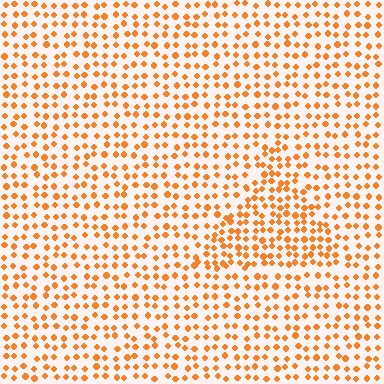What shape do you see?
I see a triangle.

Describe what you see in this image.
The image contains small orange elements arranged at two different densities. A triangle-shaped region is visible where the elements are more densely packed than the surrounding area.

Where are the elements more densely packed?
The elements are more densely packed inside the triangle boundary.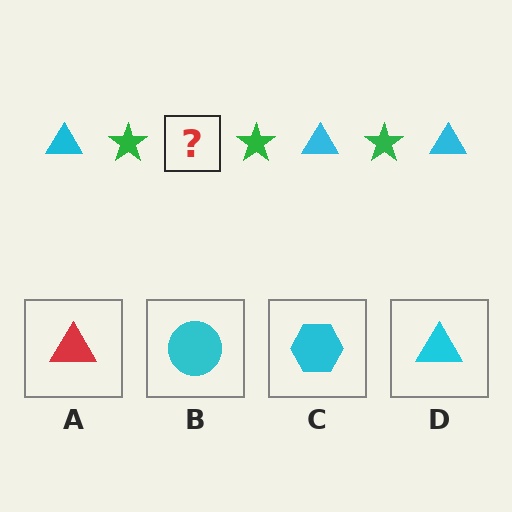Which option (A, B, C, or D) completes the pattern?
D.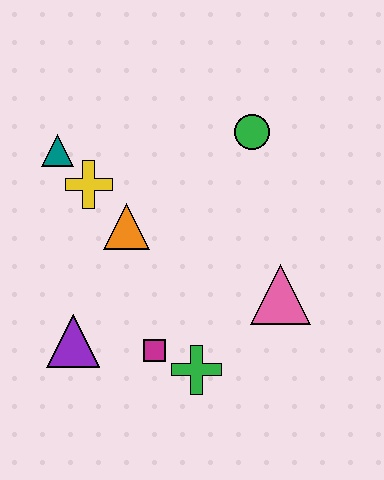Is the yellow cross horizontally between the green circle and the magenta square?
No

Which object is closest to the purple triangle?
The magenta square is closest to the purple triangle.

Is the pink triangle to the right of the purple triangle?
Yes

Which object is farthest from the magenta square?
The green circle is farthest from the magenta square.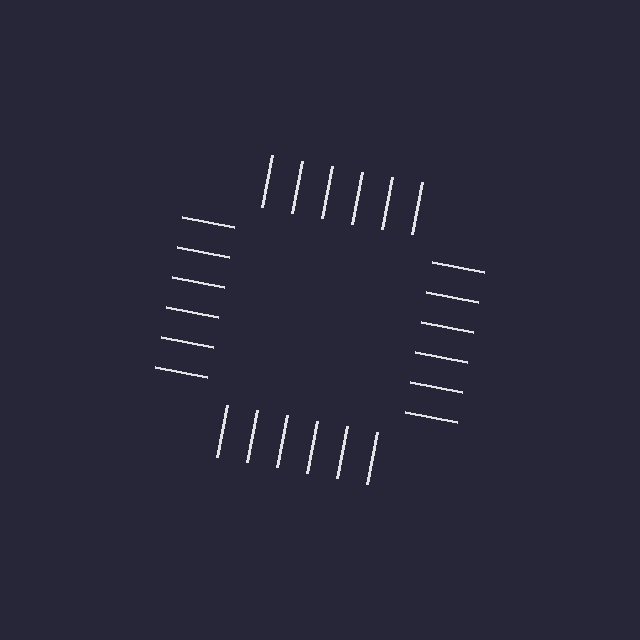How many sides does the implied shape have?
4 sides — the line-ends trace a square.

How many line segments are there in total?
24 — 6 along each of the 4 edges.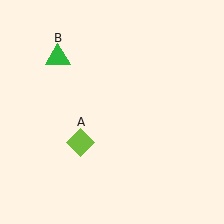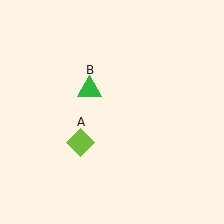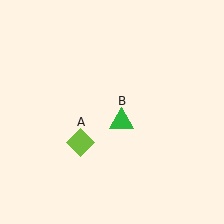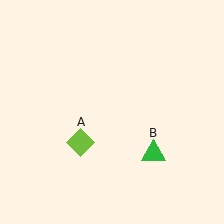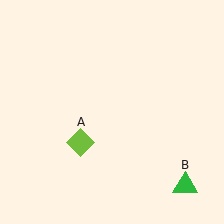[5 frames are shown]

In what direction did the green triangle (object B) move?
The green triangle (object B) moved down and to the right.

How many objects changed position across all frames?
1 object changed position: green triangle (object B).